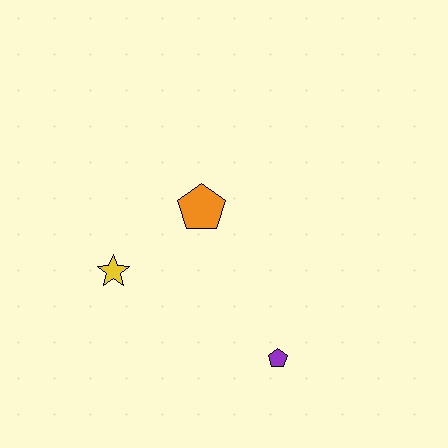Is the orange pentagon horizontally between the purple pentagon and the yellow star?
Yes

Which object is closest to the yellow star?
The orange pentagon is closest to the yellow star.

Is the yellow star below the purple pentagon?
No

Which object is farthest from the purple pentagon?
The yellow star is farthest from the purple pentagon.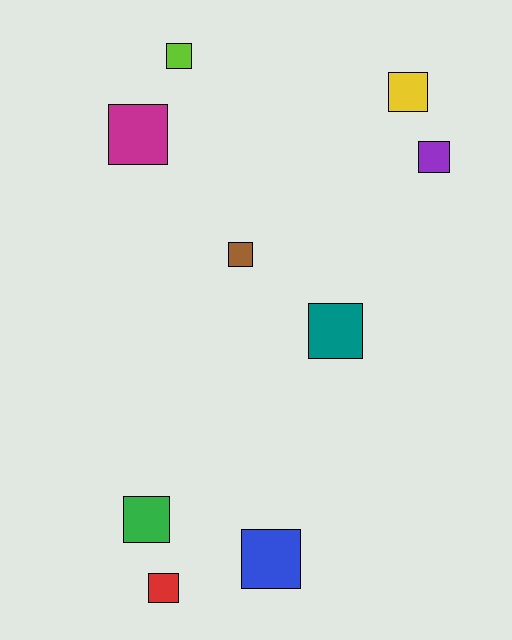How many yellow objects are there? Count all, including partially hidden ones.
There is 1 yellow object.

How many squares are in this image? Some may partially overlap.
There are 9 squares.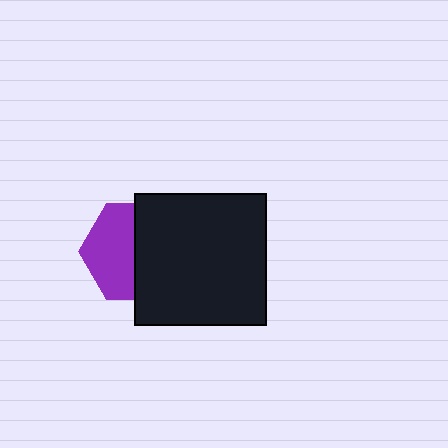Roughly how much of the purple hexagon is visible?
About half of it is visible (roughly 49%).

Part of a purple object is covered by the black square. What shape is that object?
It is a hexagon.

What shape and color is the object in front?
The object in front is a black square.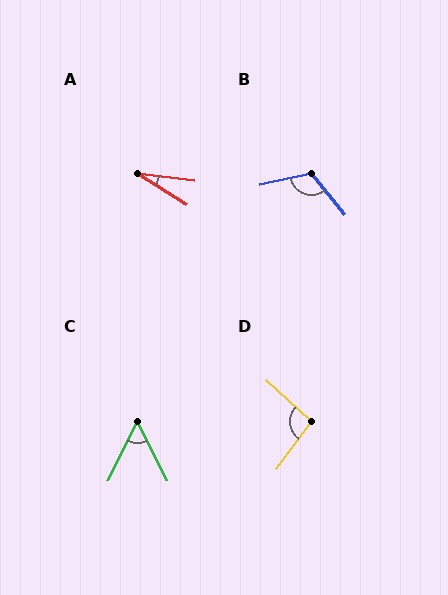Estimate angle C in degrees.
Approximately 52 degrees.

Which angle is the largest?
B, at approximately 118 degrees.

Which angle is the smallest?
A, at approximately 25 degrees.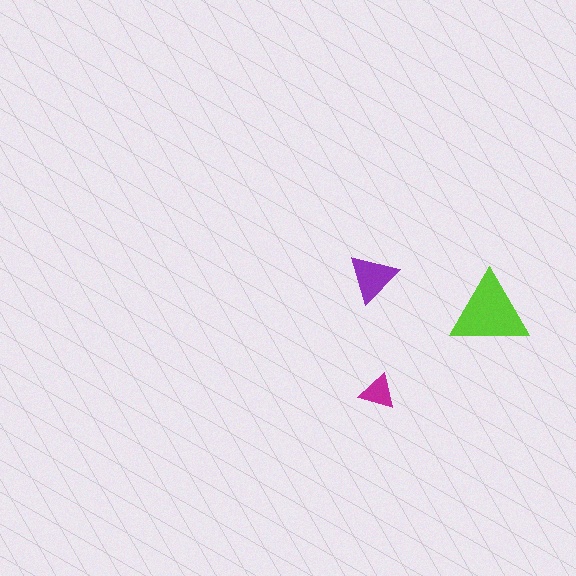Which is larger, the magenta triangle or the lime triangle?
The lime one.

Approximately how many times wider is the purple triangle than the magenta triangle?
About 1.5 times wider.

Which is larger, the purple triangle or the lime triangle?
The lime one.